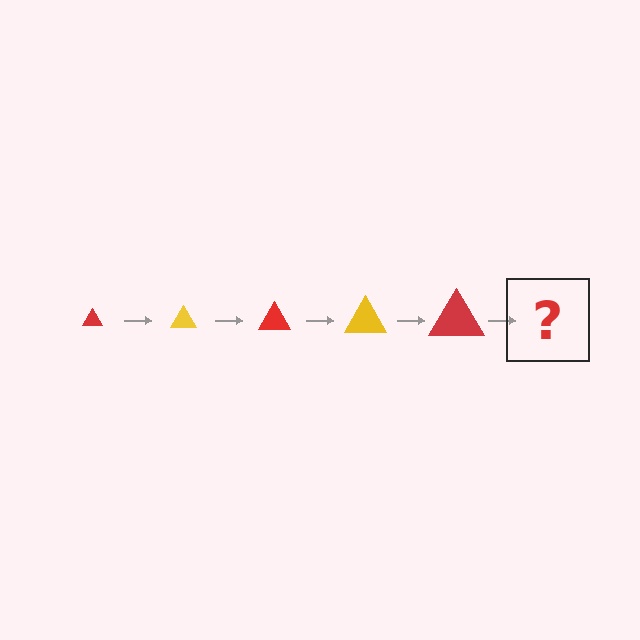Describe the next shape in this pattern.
It should be a yellow triangle, larger than the previous one.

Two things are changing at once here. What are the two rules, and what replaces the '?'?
The two rules are that the triangle grows larger each step and the color cycles through red and yellow. The '?' should be a yellow triangle, larger than the previous one.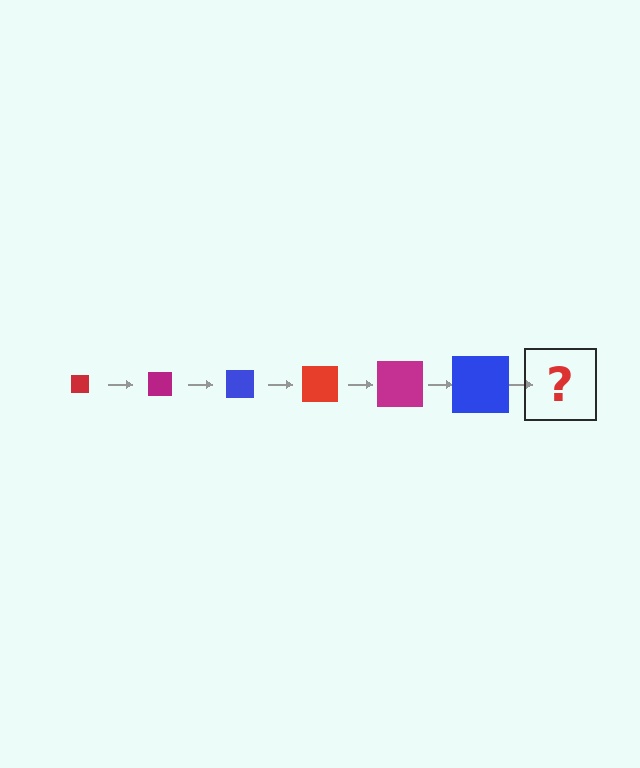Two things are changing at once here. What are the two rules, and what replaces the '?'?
The two rules are that the square grows larger each step and the color cycles through red, magenta, and blue. The '?' should be a red square, larger than the previous one.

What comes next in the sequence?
The next element should be a red square, larger than the previous one.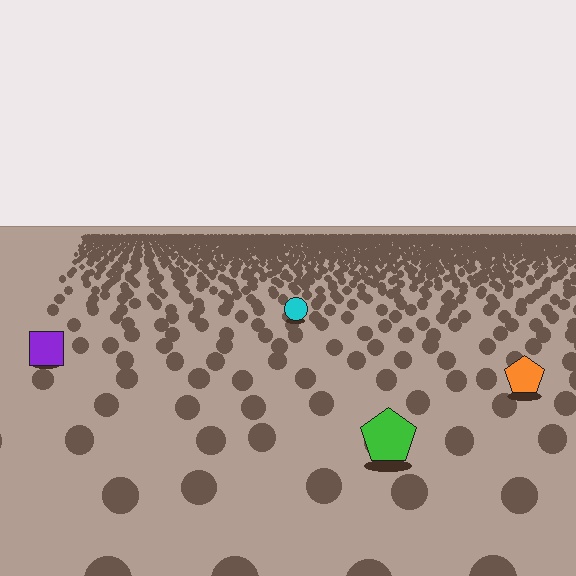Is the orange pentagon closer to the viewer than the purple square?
Yes. The orange pentagon is closer — you can tell from the texture gradient: the ground texture is coarser near it.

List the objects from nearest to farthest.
From nearest to farthest: the green pentagon, the orange pentagon, the purple square, the cyan circle.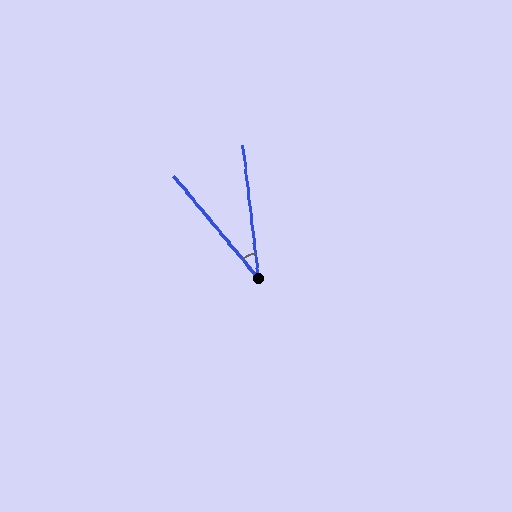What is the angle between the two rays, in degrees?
Approximately 33 degrees.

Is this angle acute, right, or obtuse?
It is acute.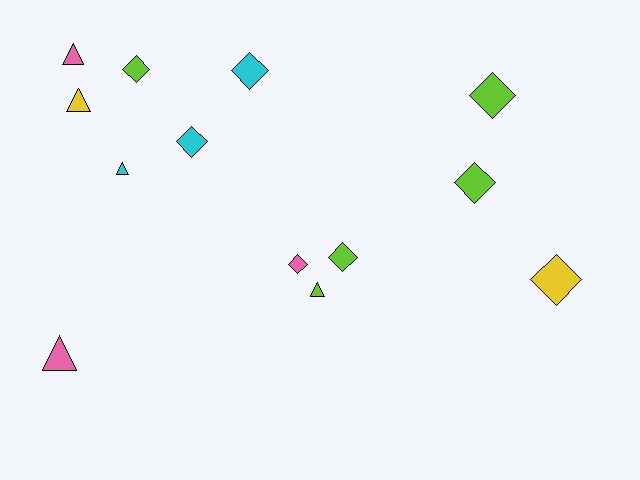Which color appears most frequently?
Lime, with 5 objects.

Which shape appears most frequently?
Diamond, with 8 objects.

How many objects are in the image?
There are 13 objects.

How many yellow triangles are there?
There is 1 yellow triangle.